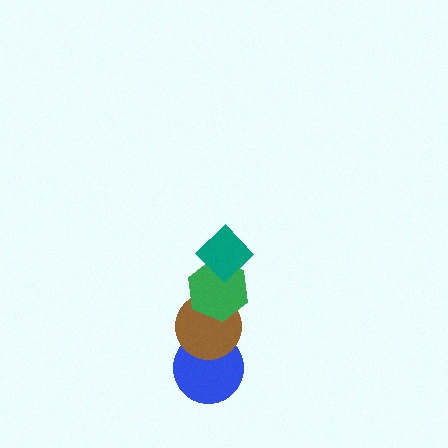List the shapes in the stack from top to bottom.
From top to bottom: the teal diamond, the green hexagon, the brown circle, the blue circle.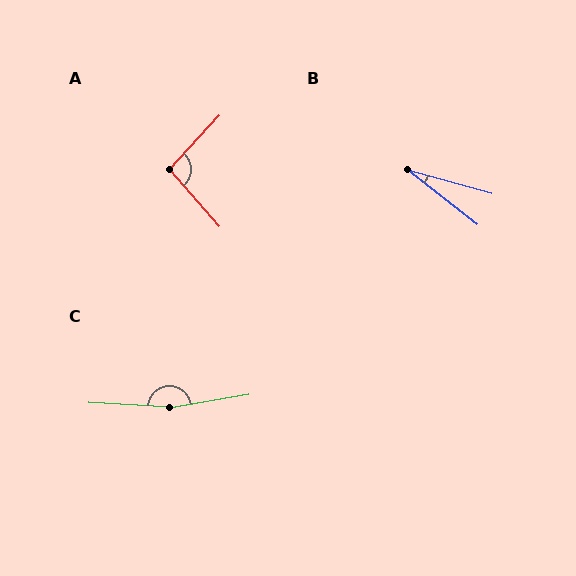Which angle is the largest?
C, at approximately 167 degrees.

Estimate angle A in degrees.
Approximately 96 degrees.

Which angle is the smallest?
B, at approximately 22 degrees.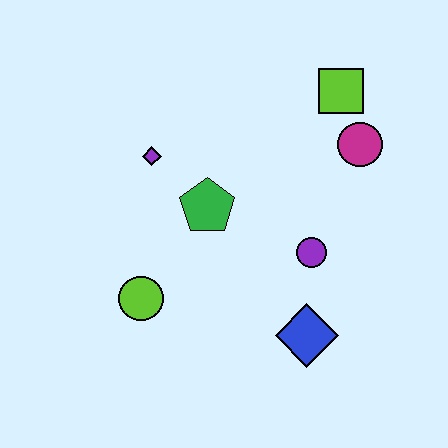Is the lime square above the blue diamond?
Yes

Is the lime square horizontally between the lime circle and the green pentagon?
No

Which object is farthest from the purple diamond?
The blue diamond is farthest from the purple diamond.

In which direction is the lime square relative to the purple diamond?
The lime square is to the right of the purple diamond.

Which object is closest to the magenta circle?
The lime square is closest to the magenta circle.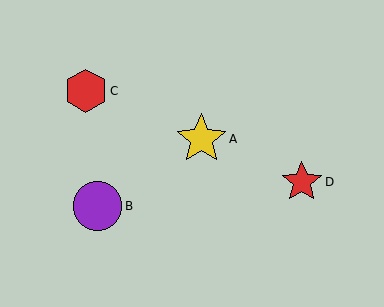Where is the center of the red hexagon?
The center of the red hexagon is at (86, 91).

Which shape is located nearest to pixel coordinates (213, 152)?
The yellow star (labeled A) at (201, 139) is nearest to that location.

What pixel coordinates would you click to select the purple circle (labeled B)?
Click at (97, 206) to select the purple circle B.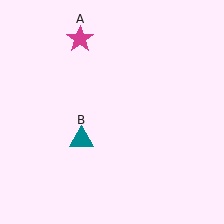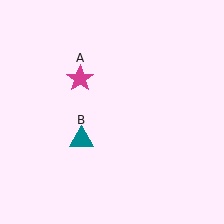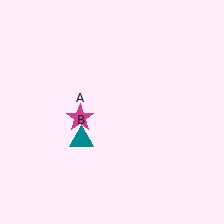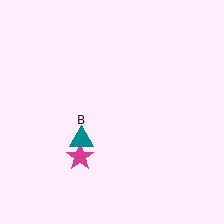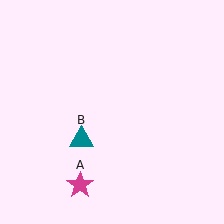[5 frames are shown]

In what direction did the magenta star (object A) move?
The magenta star (object A) moved down.